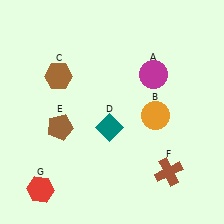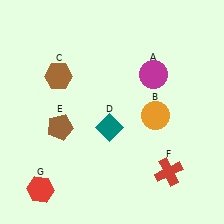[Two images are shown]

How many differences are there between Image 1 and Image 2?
There is 1 difference between the two images.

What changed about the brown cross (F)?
In Image 1, F is brown. In Image 2, it changed to red.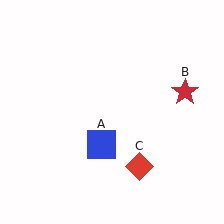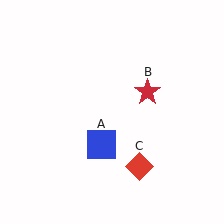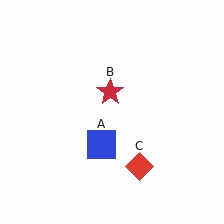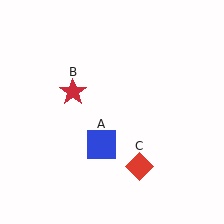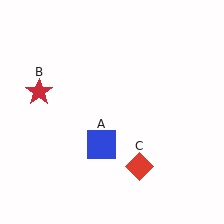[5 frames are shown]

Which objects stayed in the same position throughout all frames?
Blue square (object A) and red diamond (object C) remained stationary.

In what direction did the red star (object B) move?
The red star (object B) moved left.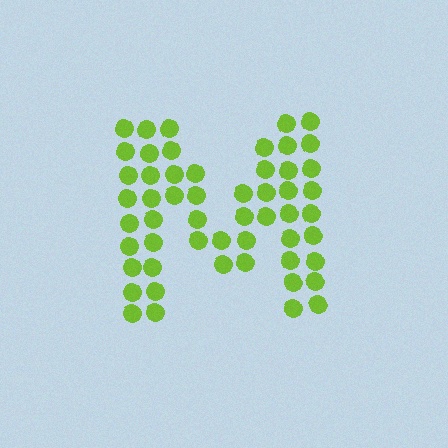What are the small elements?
The small elements are circles.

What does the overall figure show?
The overall figure shows the letter M.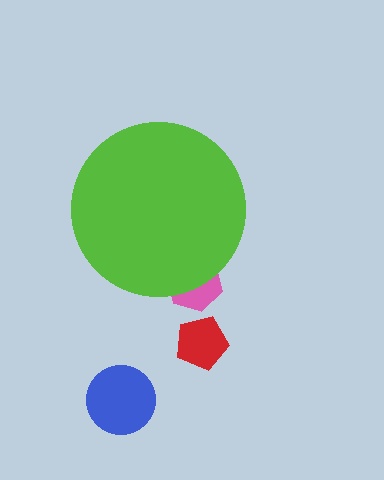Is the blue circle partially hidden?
No, the blue circle is fully visible.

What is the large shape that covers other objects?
A lime circle.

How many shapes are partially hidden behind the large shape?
1 shape is partially hidden.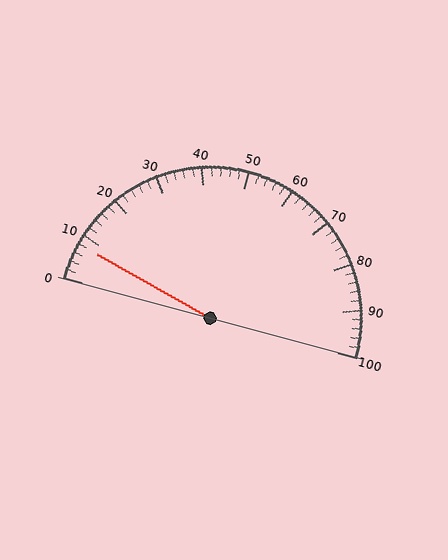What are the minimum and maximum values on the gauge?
The gauge ranges from 0 to 100.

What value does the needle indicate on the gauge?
The needle indicates approximately 8.